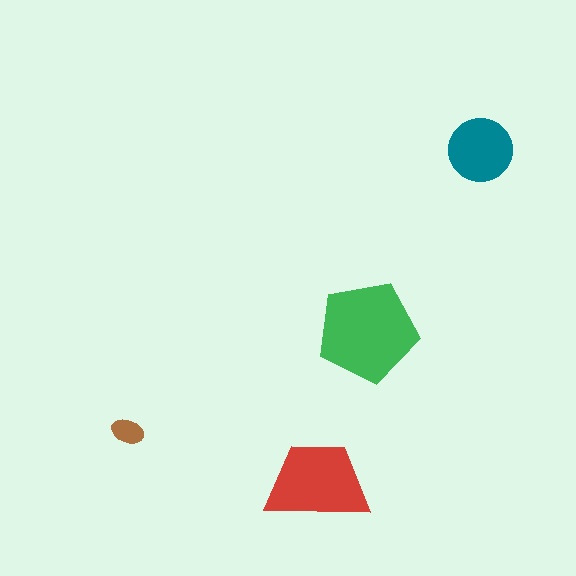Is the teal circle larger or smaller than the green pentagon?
Smaller.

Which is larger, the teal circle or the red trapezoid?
The red trapezoid.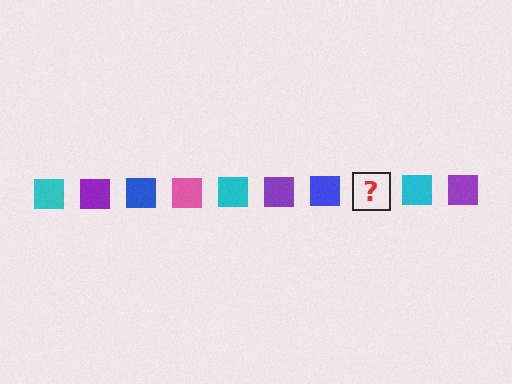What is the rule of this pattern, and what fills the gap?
The rule is that the pattern cycles through cyan, purple, blue, pink squares. The gap should be filled with a pink square.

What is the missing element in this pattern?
The missing element is a pink square.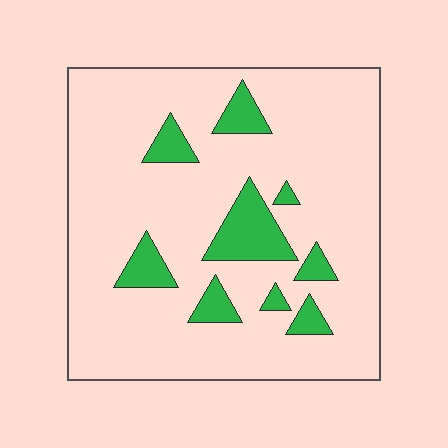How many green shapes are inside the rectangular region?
9.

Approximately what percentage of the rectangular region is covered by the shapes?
Approximately 15%.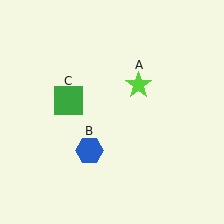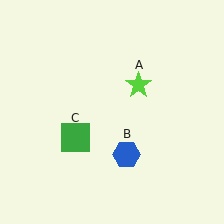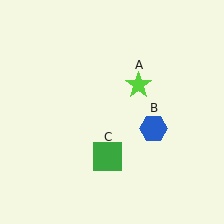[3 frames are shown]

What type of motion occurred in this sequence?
The blue hexagon (object B), green square (object C) rotated counterclockwise around the center of the scene.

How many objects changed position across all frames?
2 objects changed position: blue hexagon (object B), green square (object C).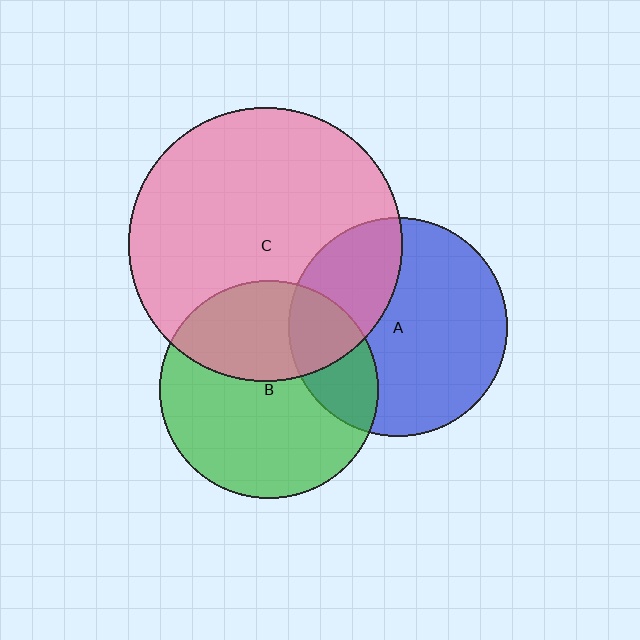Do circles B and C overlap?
Yes.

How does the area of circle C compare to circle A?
Approximately 1.6 times.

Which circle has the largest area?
Circle C (pink).